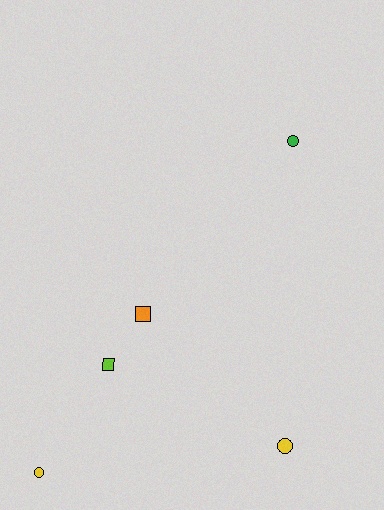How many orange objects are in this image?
There is 1 orange object.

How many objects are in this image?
There are 5 objects.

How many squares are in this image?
There are 2 squares.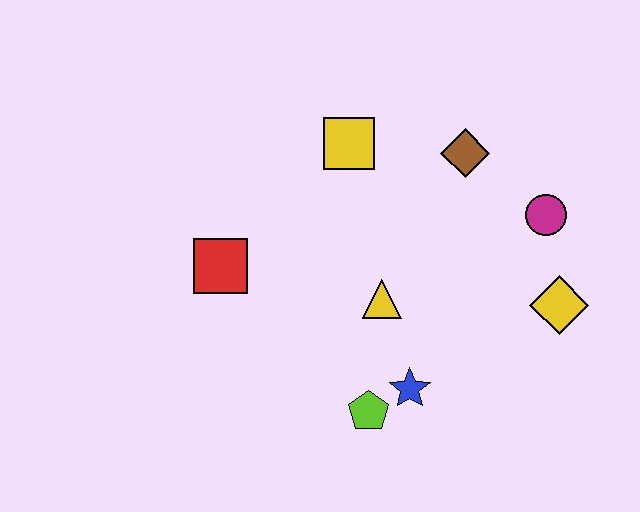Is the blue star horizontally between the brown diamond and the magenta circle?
No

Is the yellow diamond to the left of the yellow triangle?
No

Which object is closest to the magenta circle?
The yellow diamond is closest to the magenta circle.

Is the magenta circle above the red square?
Yes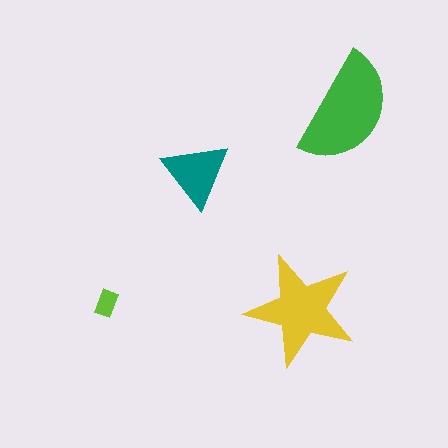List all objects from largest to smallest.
The green semicircle, the yellow star, the teal triangle, the lime rectangle.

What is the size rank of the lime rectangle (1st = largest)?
4th.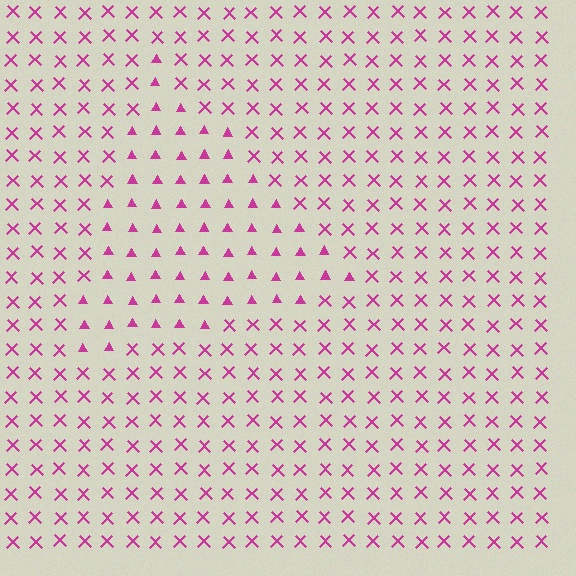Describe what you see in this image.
The image is filled with small magenta elements arranged in a uniform grid. A triangle-shaped region contains triangles, while the surrounding area contains X marks. The boundary is defined purely by the change in element shape.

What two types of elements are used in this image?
The image uses triangles inside the triangle region and X marks outside it.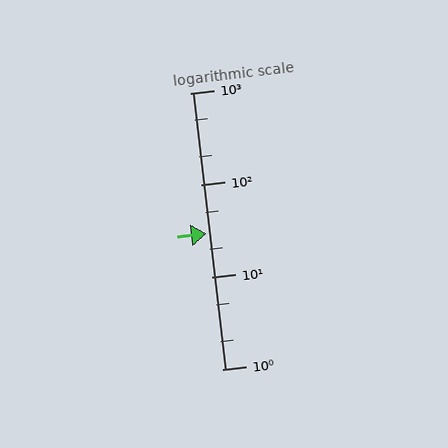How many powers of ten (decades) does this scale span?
The scale spans 3 decades, from 1 to 1000.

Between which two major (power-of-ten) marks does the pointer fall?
The pointer is between 10 and 100.